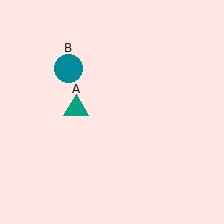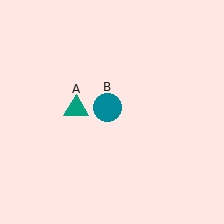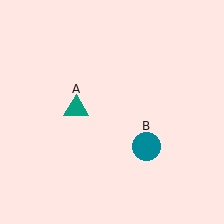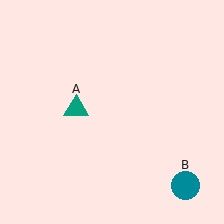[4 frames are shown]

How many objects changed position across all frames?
1 object changed position: teal circle (object B).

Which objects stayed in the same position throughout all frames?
Teal triangle (object A) remained stationary.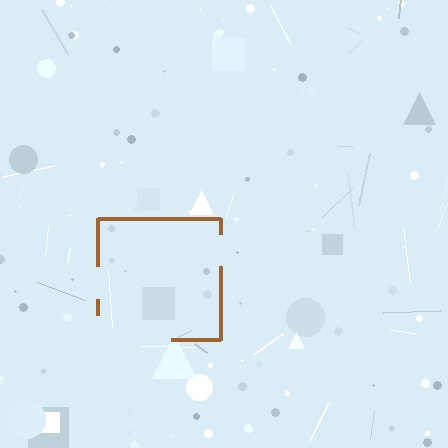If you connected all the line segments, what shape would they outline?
They would outline a square.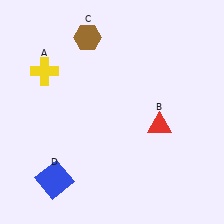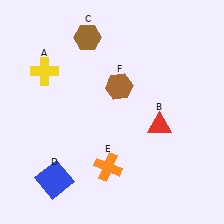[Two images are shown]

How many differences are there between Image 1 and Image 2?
There are 2 differences between the two images.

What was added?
An orange cross (E), a brown hexagon (F) were added in Image 2.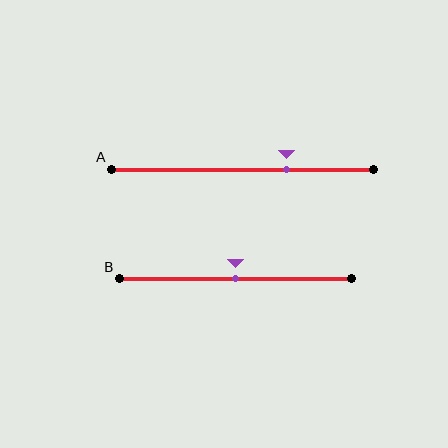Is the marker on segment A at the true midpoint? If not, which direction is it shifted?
No, the marker on segment A is shifted to the right by about 17% of the segment length.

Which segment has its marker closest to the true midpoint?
Segment B has its marker closest to the true midpoint.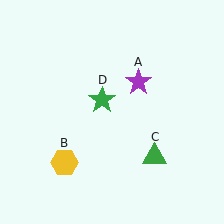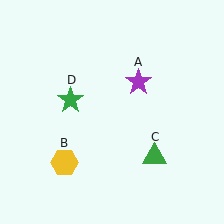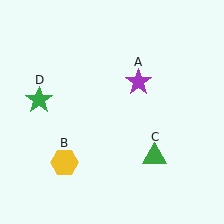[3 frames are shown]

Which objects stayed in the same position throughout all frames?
Purple star (object A) and yellow hexagon (object B) and green triangle (object C) remained stationary.